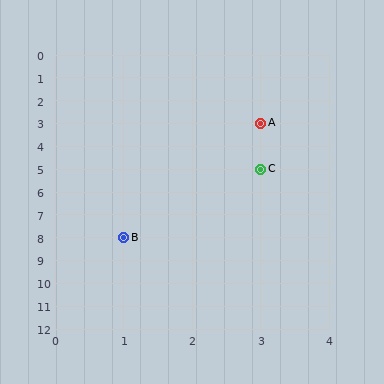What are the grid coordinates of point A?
Point A is at grid coordinates (3, 3).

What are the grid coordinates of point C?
Point C is at grid coordinates (3, 5).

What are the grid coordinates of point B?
Point B is at grid coordinates (1, 8).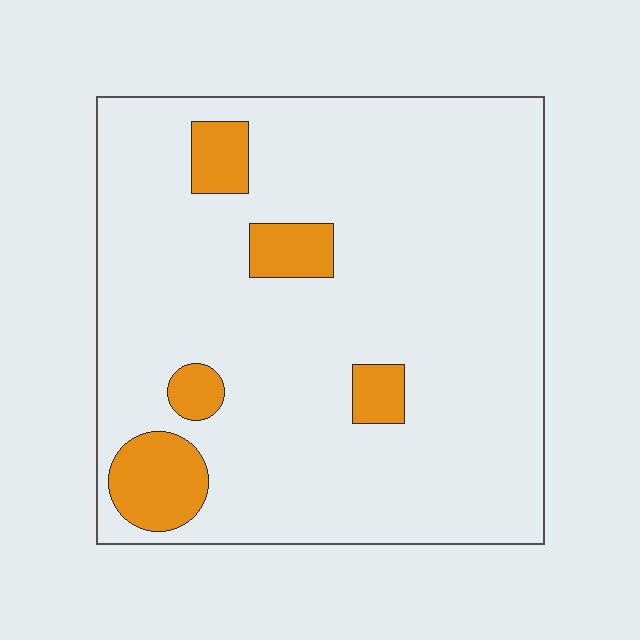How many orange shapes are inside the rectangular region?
5.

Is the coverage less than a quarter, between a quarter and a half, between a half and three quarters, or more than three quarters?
Less than a quarter.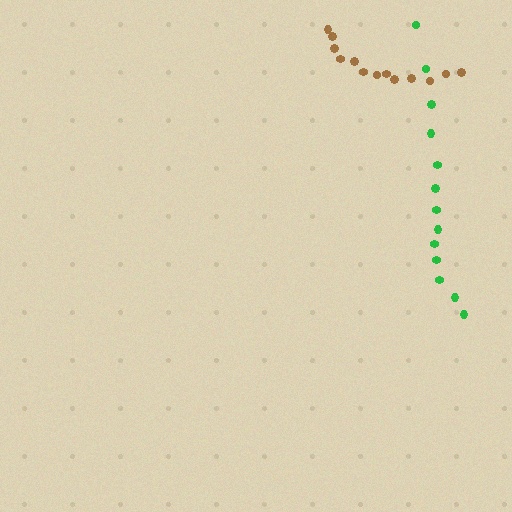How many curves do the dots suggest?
There are 2 distinct paths.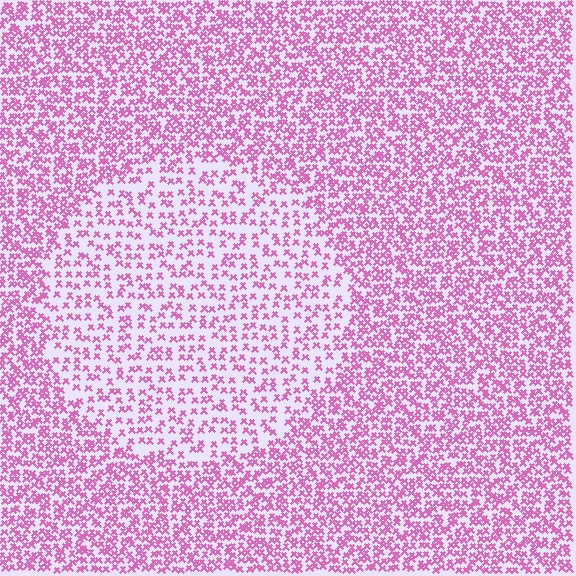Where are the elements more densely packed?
The elements are more densely packed outside the circle boundary.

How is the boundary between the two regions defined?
The boundary is defined by a change in element density (approximately 2.0x ratio). All elements are the same color, size, and shape.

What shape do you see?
I see a circle.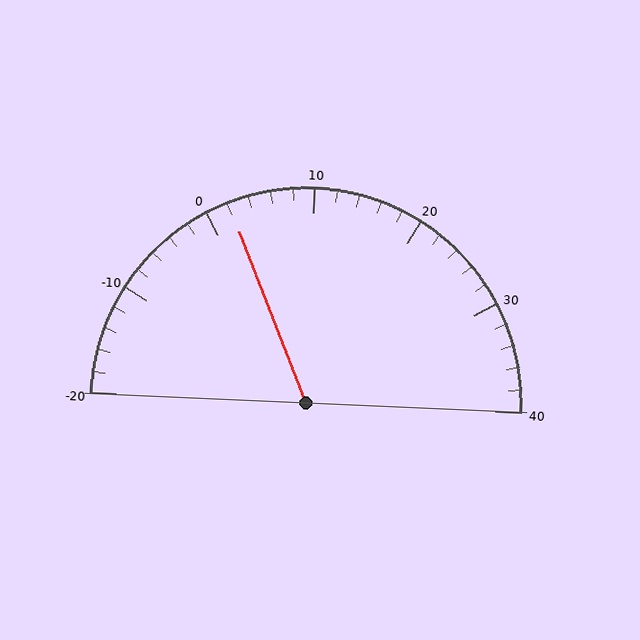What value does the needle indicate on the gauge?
The needle indicates approximately 2.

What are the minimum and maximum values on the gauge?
The gauge ranges from -20 to 40.